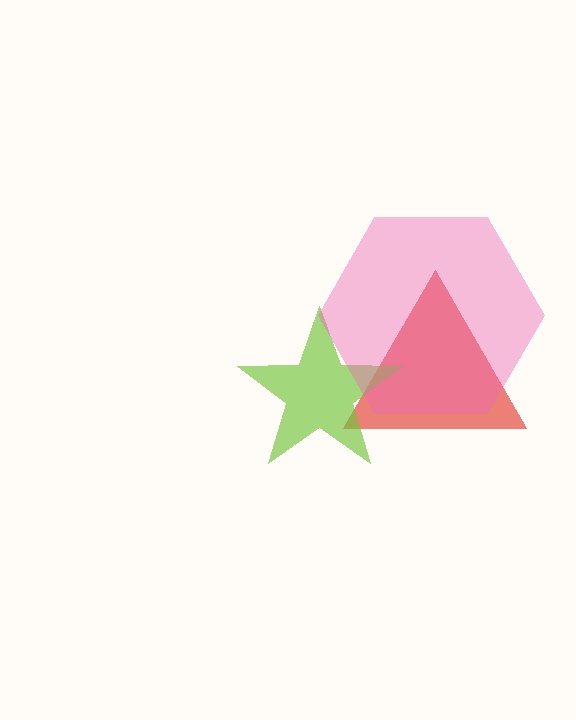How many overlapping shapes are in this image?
There are 3 overlapping shapes in the image.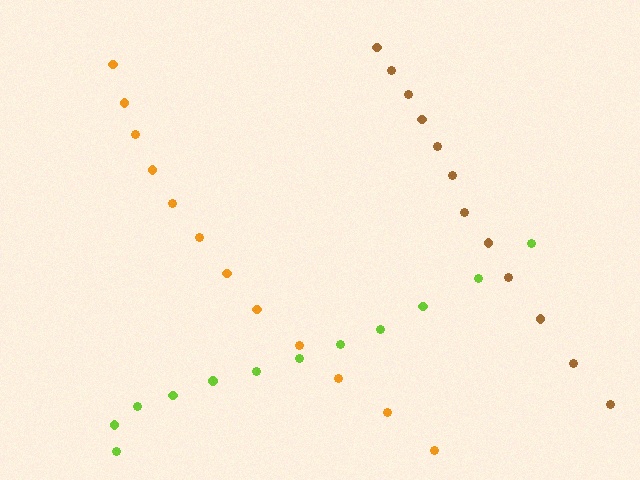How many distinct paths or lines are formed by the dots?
There are 3 distinct paths.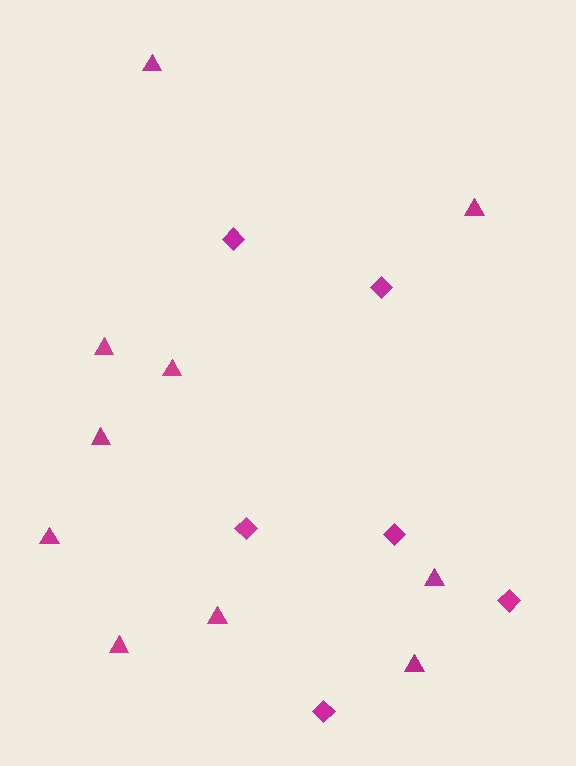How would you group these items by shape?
There are 2 groups: one group of diamonds (6) and one group of triangles (10).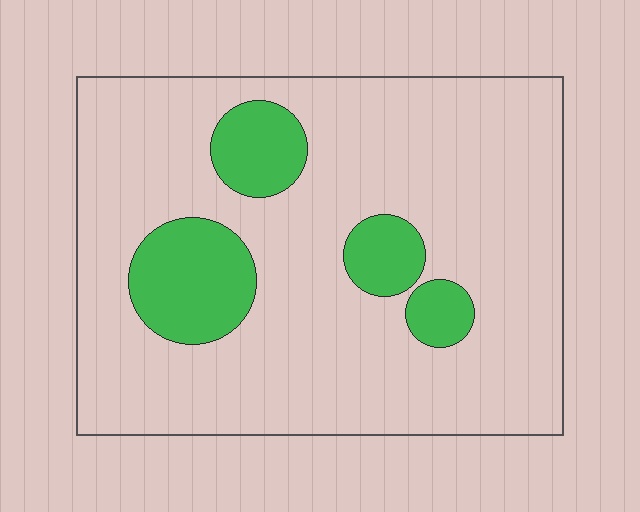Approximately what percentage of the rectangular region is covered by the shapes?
Approximately 15%.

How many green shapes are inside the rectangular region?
4.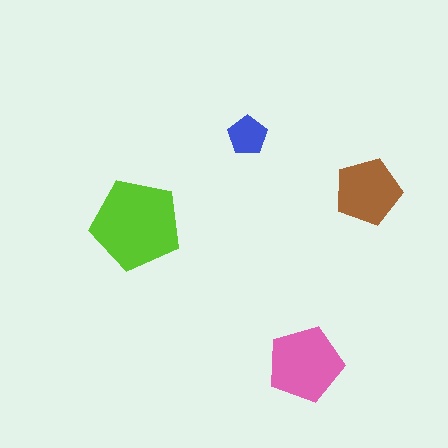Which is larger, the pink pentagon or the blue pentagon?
The pink one.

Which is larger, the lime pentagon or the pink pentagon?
The lime one.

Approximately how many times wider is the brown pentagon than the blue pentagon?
About 1.5 times wider.